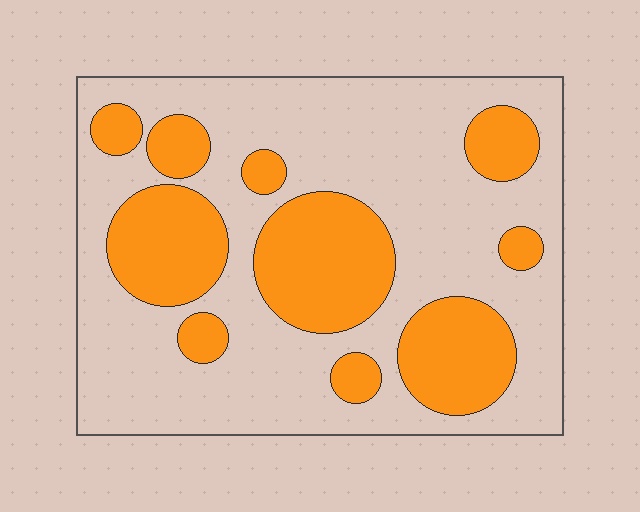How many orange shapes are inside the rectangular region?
10.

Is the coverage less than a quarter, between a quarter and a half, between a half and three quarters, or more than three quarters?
Between a quarter and a half.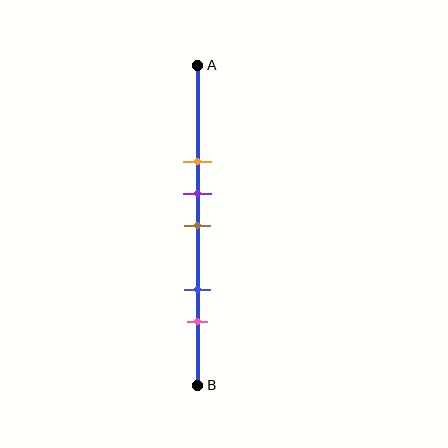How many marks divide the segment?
There are 5 marks dividing the segment.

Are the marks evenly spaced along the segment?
No, the marks are not evenly spaced.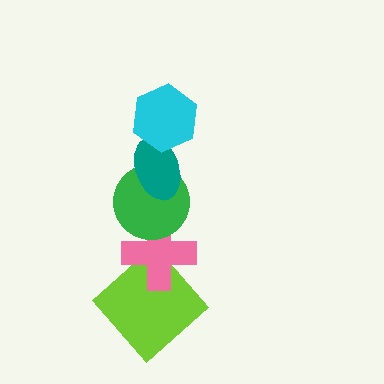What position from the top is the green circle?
The green circle is 3rd from the top.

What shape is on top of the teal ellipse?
The cyan hexagon is on top of the teal ellipse.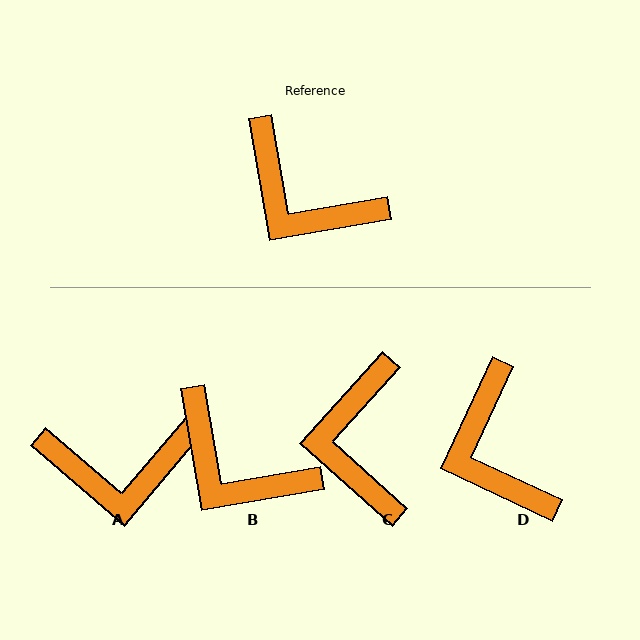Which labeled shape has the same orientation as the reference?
B.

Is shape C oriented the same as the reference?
No, it is off by about 52 degrees.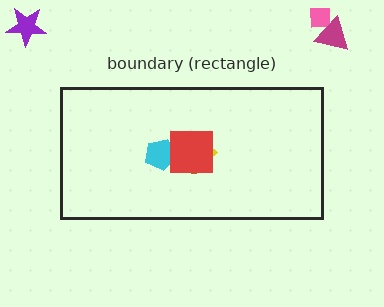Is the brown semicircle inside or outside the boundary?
Inside.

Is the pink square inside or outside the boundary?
Outside.